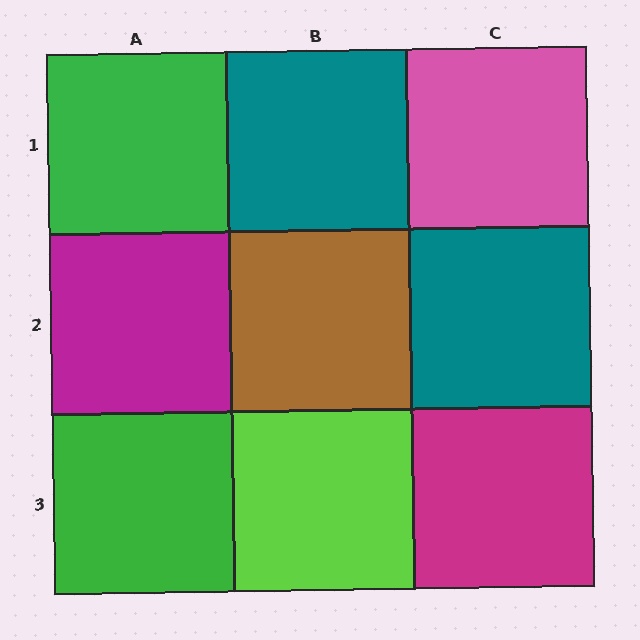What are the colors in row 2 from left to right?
Magenta, brown, teal.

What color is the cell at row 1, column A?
Green.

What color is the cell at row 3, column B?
Lime.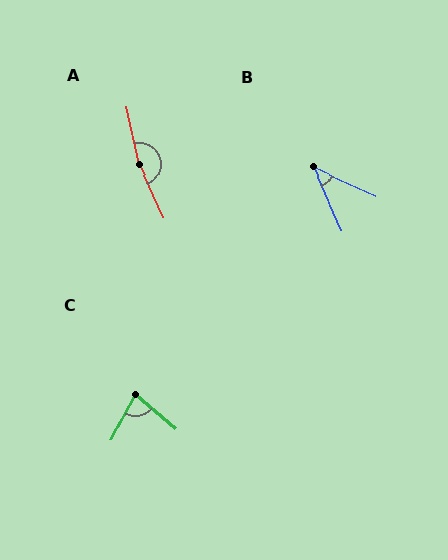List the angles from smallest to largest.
B (42°), C (78°), A (168°).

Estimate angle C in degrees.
Approximately 78 degrees.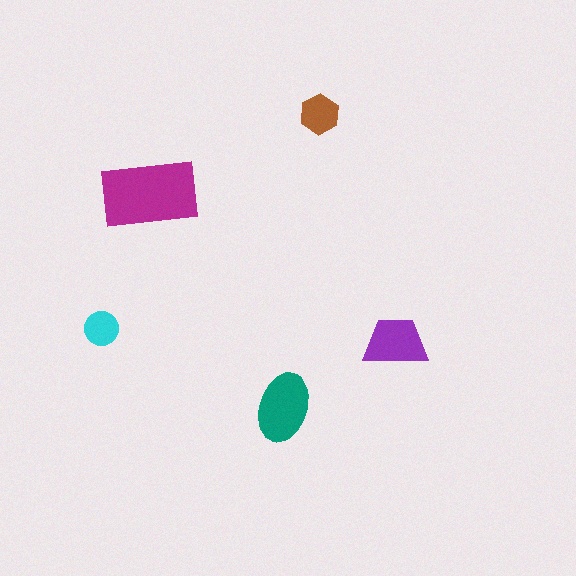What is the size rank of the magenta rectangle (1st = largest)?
1st.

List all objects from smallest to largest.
The cyan circle, the brown hexagon, the purple trapezoid, the teal ellipse, the magenta rectangle.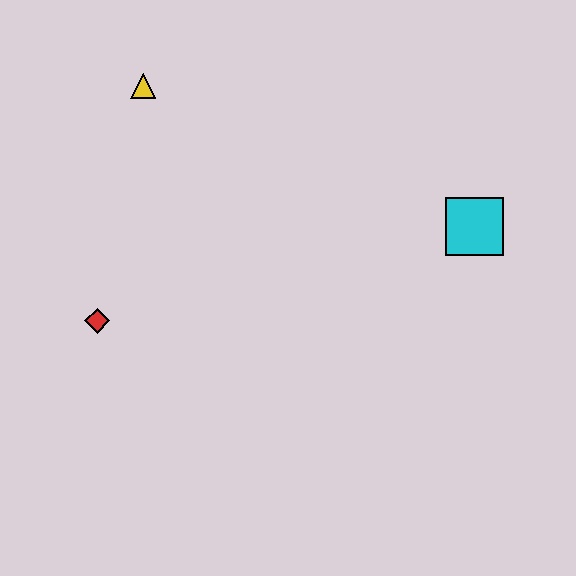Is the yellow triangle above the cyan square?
Yes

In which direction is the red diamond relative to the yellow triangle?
The red diamond is below the yellow triangle.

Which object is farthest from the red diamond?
The cyan square is farthest from the red diamond.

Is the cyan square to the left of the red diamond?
No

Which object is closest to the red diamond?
The yellow triangle is closest to the red diamond.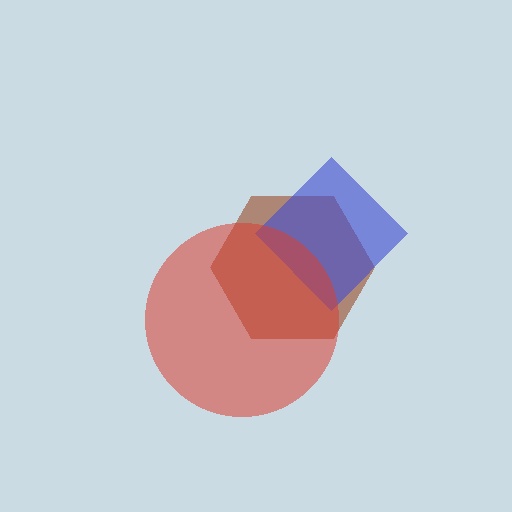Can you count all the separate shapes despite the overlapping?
Yes, there are 3 separate shapes.